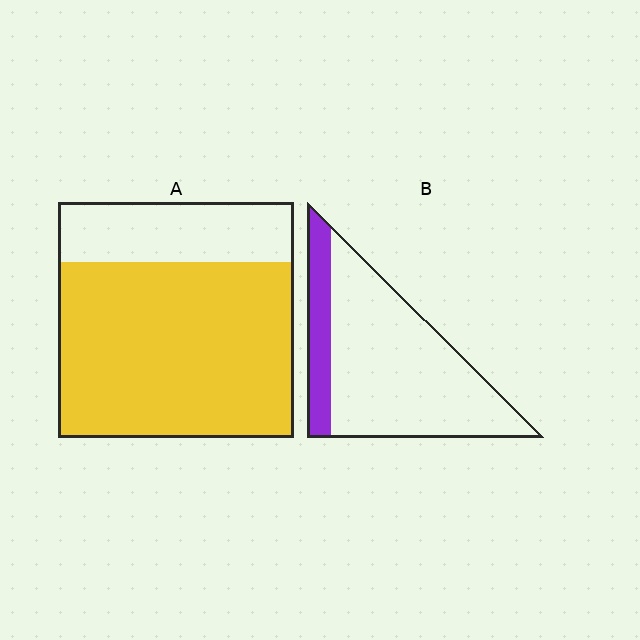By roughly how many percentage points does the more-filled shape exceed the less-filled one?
By roughly 55 percentage points (A over B).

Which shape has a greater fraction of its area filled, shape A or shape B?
Shape A.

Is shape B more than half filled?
No.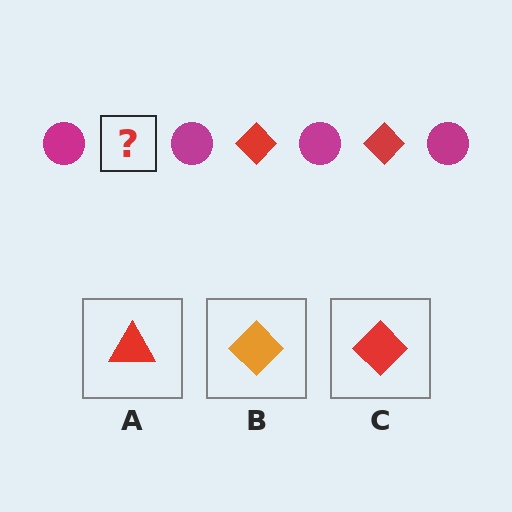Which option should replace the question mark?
Option C.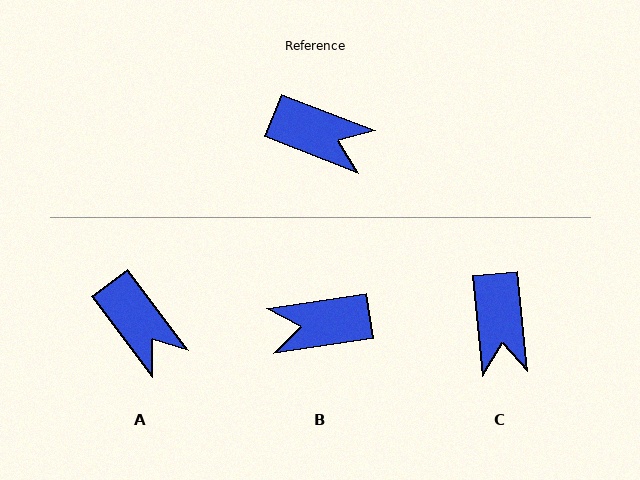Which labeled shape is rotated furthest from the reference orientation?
B, about 150 degrees away.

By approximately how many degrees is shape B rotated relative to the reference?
Approximately 150 degrees clockwise.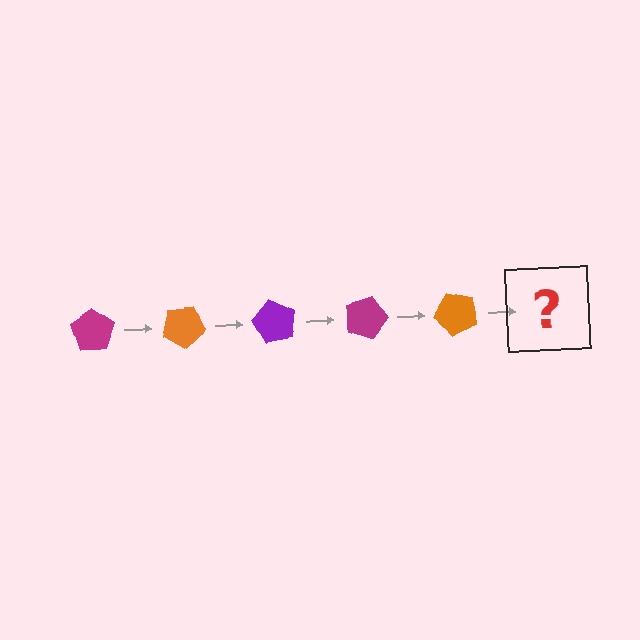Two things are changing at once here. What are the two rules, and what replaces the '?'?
The two rules are that it rotates 30 degrees each step and the color cycles through magenta, orange, and purple. The '?' should be a purple pentagon, rotated 150 degrees from the start.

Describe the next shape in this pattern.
It should be a purple pentagon, rotated 150 degrees from the start.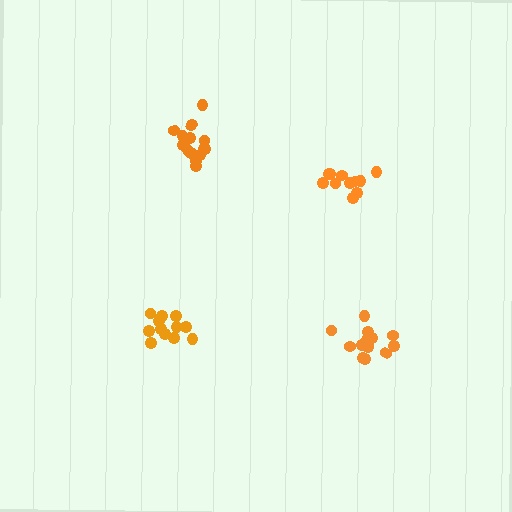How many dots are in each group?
Group 1: 11 dots, Group 2: 14 dots, Group 3: 12 dots, Group 4: 14 dots (51 total).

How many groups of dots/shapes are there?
There are 4 groups.